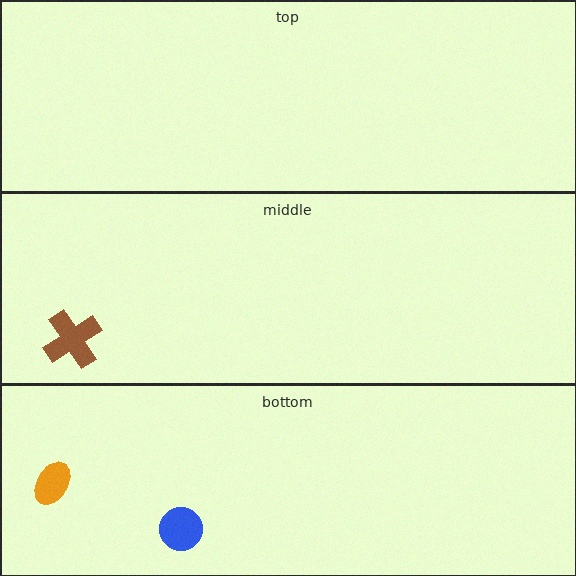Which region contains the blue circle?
The bottom region.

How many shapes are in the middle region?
1.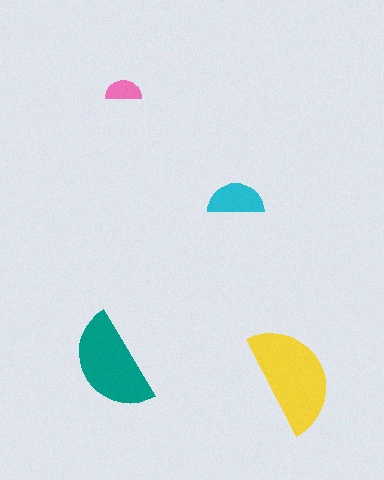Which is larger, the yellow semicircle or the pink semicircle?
The yellow one.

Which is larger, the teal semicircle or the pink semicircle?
The teal one.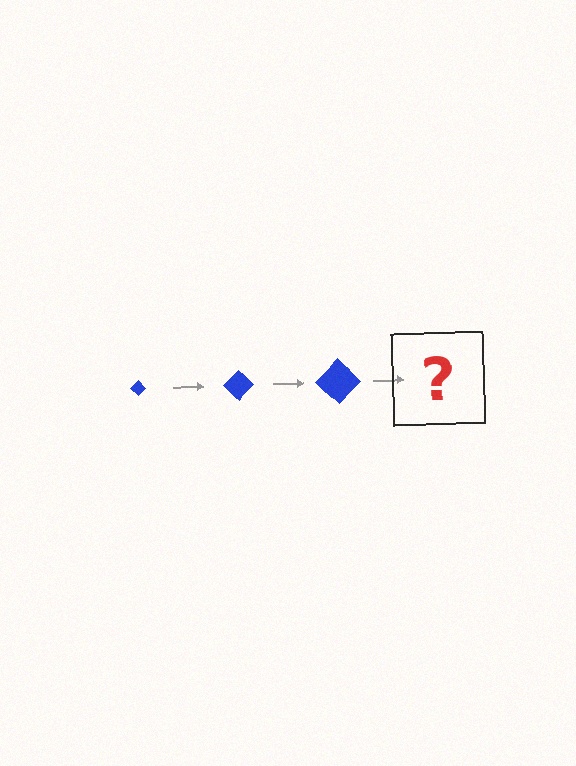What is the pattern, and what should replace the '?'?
The pattern is that the diamond gets progressively larger each step. The '?' should be a blue diamond, larger than the previous one.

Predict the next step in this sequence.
The next step is a blue diamond, larger than the previous one.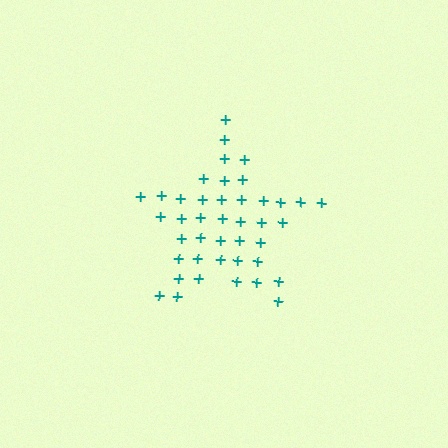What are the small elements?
The small elements are plus signs.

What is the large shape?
The large shape is a star.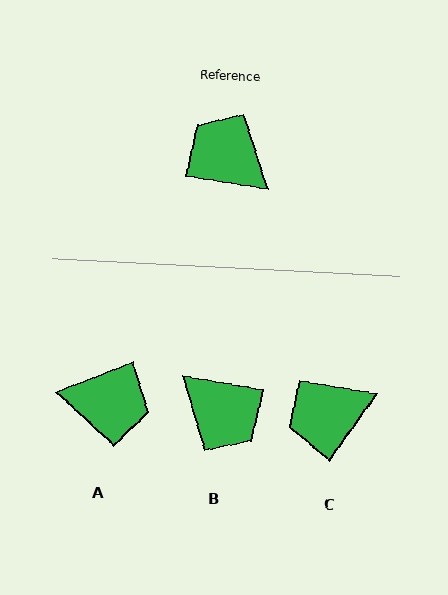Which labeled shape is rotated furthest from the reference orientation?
B, about 179 degrees away.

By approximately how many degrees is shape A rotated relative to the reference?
Approximately 150 degrees clockwise.